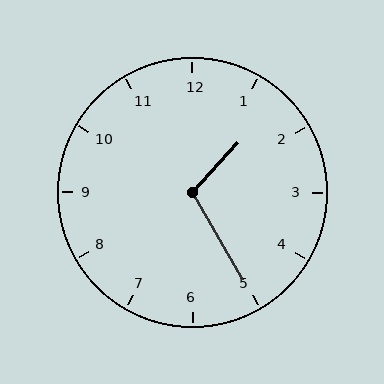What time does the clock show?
1:25.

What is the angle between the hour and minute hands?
Approximately 108 degrees.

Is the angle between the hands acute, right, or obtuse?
It is obtuse.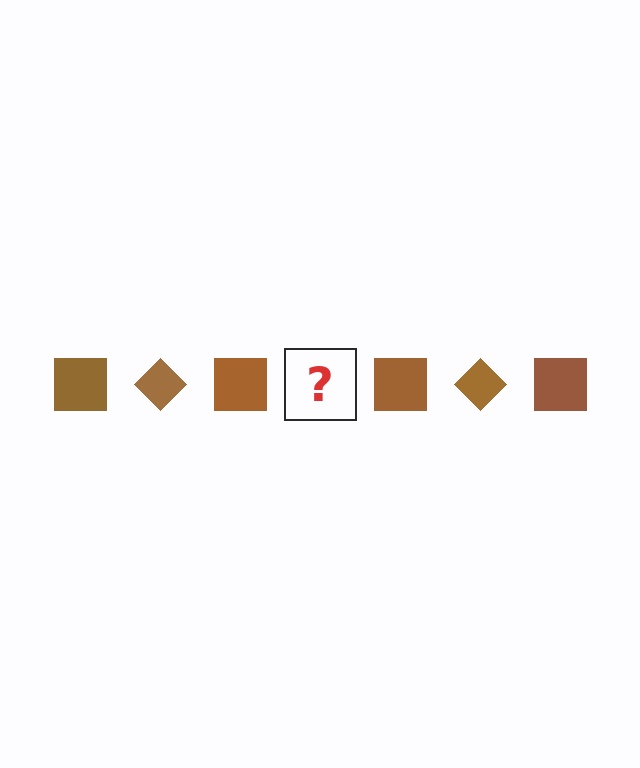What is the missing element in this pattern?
The missing element is a brown diamond.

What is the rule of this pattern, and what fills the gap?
The rule is that the pattern cycles through square, diamond shapes in brown. The gap should be filled with a brown diamond.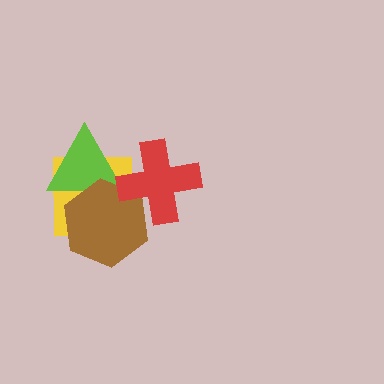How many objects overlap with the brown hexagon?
3 objects overlap with the brown hexagon.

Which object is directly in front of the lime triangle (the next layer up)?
The brown hexagon is directly in front of the lime triangle.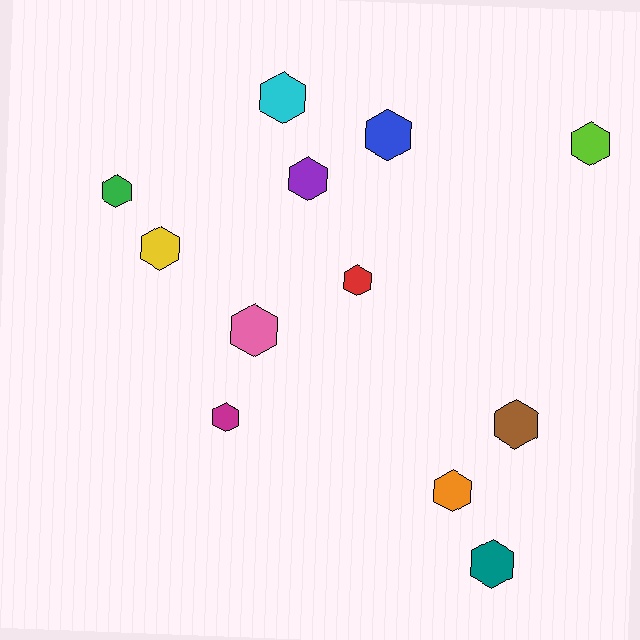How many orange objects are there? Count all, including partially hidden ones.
There is 1 orange object.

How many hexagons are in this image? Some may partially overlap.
There are 12 hexagons.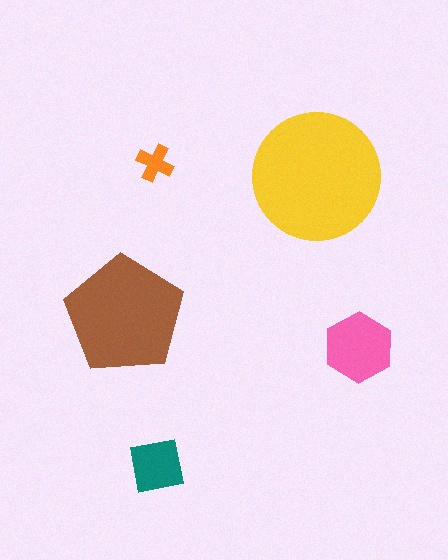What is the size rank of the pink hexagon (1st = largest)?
3rd.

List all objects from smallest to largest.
The orange cross, the teal square, the pink hexagon, the brown pentagon, the yellow circle.